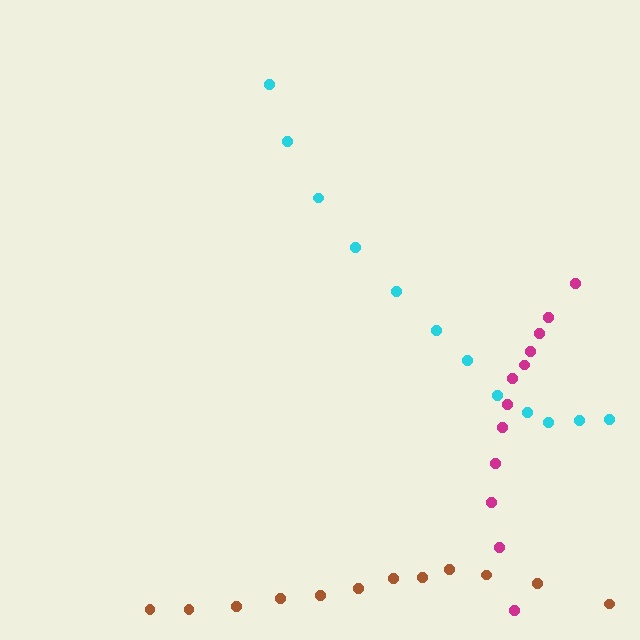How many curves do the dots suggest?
There are 3 distinct paths.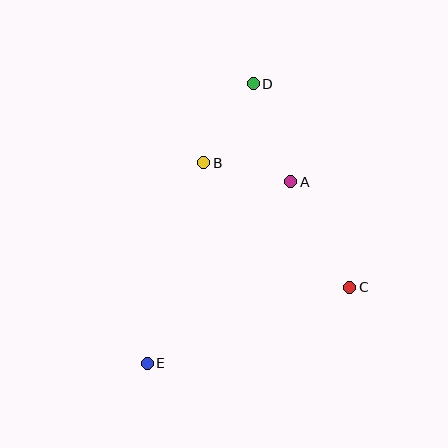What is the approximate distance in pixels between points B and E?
The distance between B and E is approximately 208 pixels.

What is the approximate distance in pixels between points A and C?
The distance between A and C is approximately 121 pixels.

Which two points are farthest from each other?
Points D and E are farthest from each other.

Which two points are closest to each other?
Points A and B are closest to each other.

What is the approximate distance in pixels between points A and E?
The distance between A and E is approximately 231 pixels.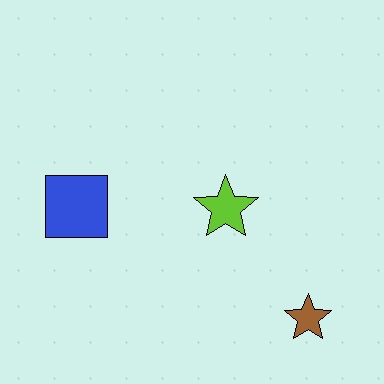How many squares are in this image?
There is 1 square.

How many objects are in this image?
There are 3 objects.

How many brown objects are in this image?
There is 1 brown object.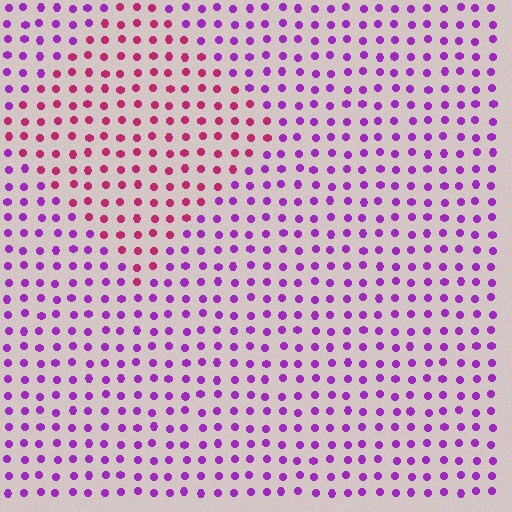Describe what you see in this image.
The image is filled with small purple elements in a uniform arrangement. A diamond-shaped region is visible where the elements are tinted to a slightly different hue, forming a subtle color boundary.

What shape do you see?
I see a diamond.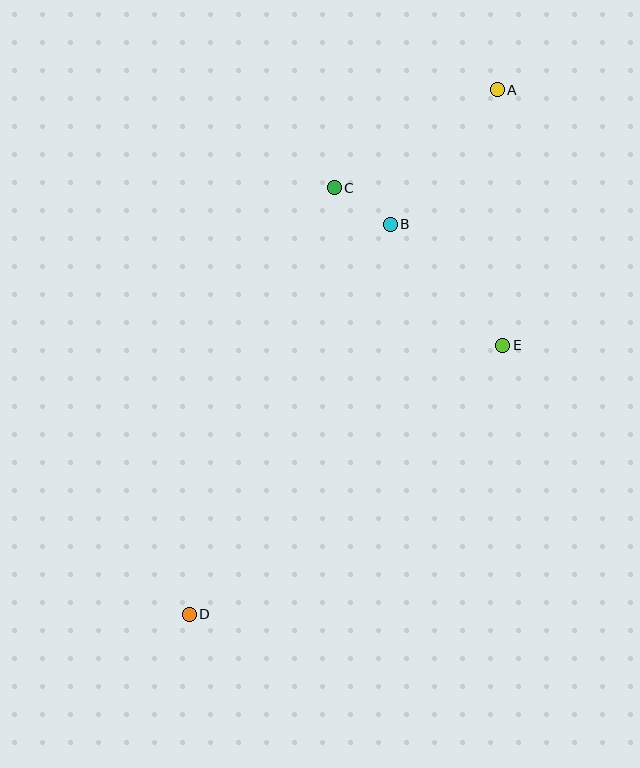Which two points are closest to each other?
Points B and C are closest to each other.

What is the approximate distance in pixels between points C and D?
The distance between C and D is approximately 450 pixels.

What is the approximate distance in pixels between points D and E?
The distance between D and E is approximately 413 pixels.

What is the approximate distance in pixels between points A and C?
The distance between A and C is approximately 190 pixels.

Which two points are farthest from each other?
Points A and D are farthest from each other.